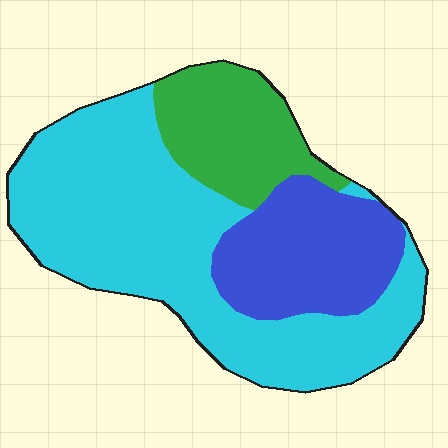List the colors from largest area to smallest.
From largest to smallest: cyan, blue, green.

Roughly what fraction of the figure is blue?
Blue covers about 25% of the figure.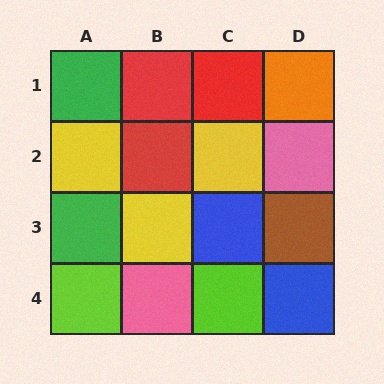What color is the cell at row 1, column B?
Red.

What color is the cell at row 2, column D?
Pink.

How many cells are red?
3 cells are red.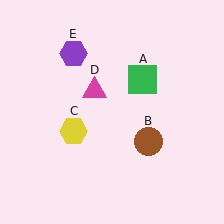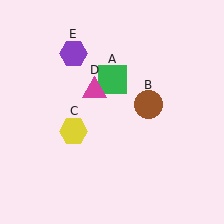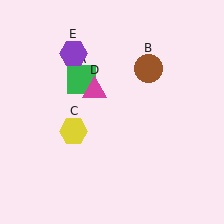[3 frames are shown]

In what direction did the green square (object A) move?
The green square (object A) moved left.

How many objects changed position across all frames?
2 objects changed position: green square (object A), brown circle (object B).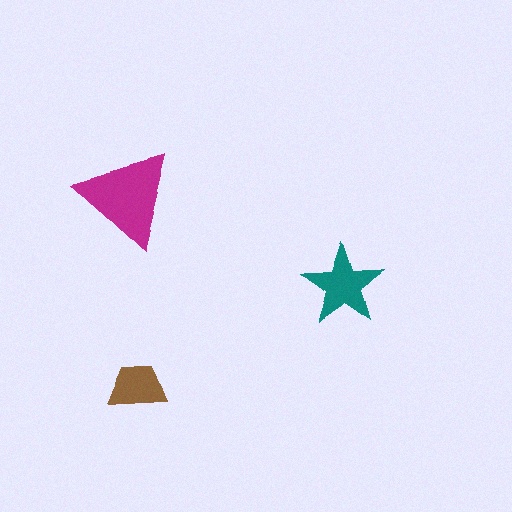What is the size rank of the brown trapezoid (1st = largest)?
3rd.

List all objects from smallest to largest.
The brown trapezoid, the teal star, the magenta triangle.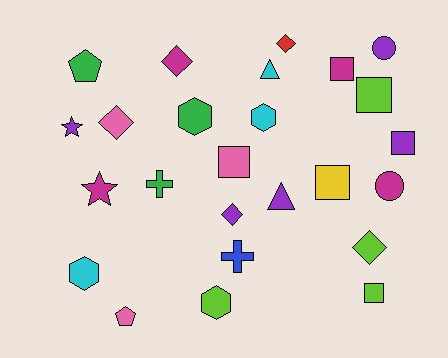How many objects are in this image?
There are 25 objects.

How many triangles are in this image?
There are 2 triangles.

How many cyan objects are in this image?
There are 3 cyan objects.